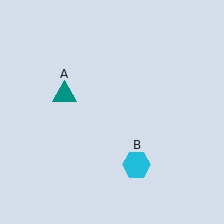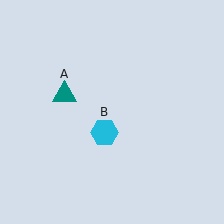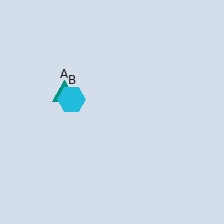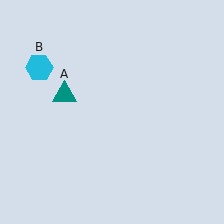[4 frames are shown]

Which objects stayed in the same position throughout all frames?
Teal triangle (object A) remained stationary.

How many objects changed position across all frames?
1 object changed position: cyan hexagon (object B).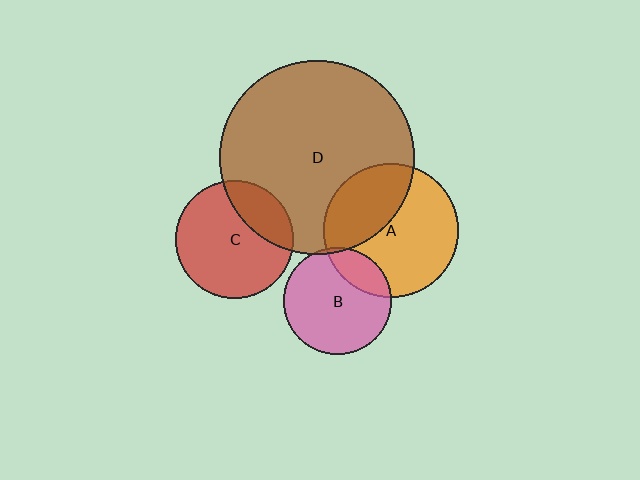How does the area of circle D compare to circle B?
Approximately 3.3 times.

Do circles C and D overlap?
Yes.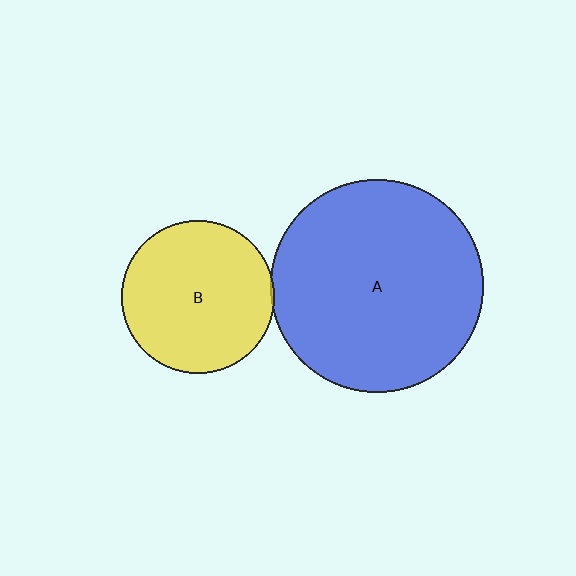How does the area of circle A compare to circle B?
Approximately 1.9 times.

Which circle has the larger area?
Circle A (blue).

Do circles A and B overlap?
Yes.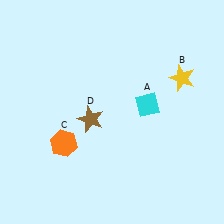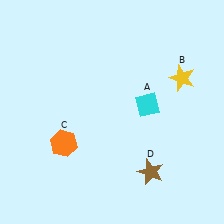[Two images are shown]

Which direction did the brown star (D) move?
The brown star (D) moved right.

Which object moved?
The brown star (D) moved right.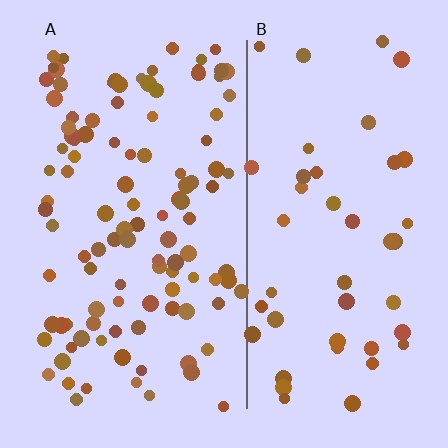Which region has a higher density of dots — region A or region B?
A (the left).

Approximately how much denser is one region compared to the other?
Approximately 2.4× — region A over region B.